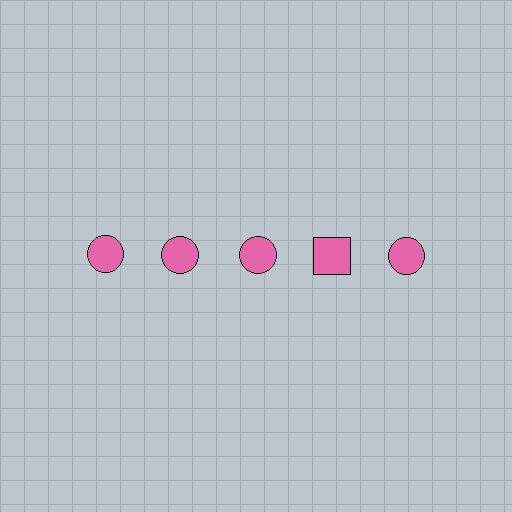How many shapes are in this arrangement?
There are 5 shapes arranged in a grid pattern.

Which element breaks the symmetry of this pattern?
The pink square in the top row, second from right column breaks the symmetry. All other shapes are pink circles.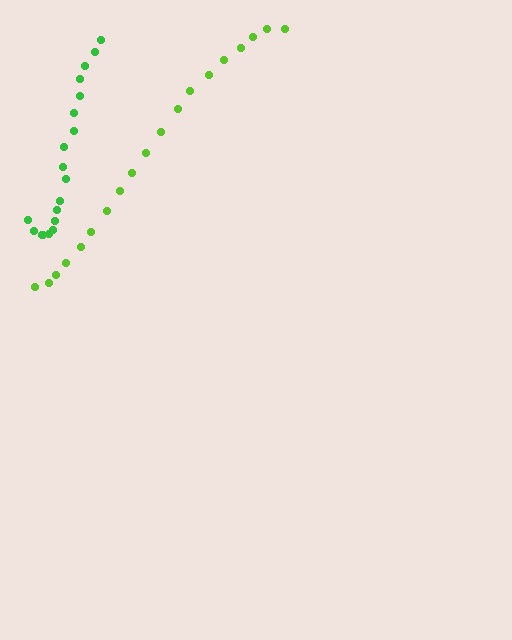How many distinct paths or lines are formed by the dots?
There are 2 distinct paths.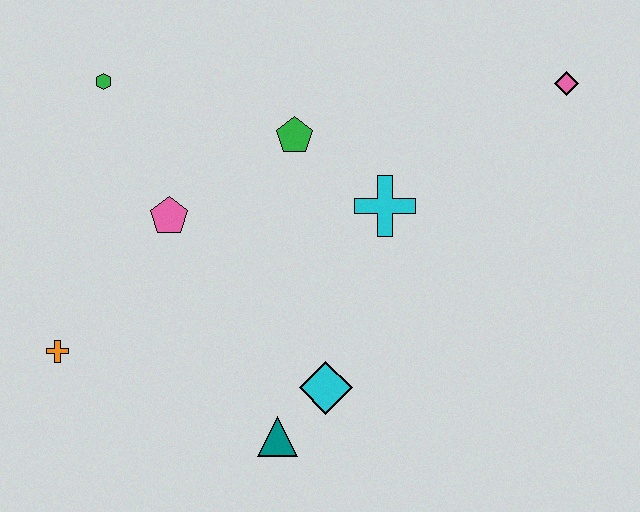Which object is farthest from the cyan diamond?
The pink diamond is farthest from the cyan diamond.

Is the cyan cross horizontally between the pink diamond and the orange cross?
Yes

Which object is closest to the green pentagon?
The cyan cross is closest to the green pentagon.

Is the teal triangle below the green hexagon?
Yes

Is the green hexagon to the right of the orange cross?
Yes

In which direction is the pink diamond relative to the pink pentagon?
The pink diamond is to the right of the pink pentagon.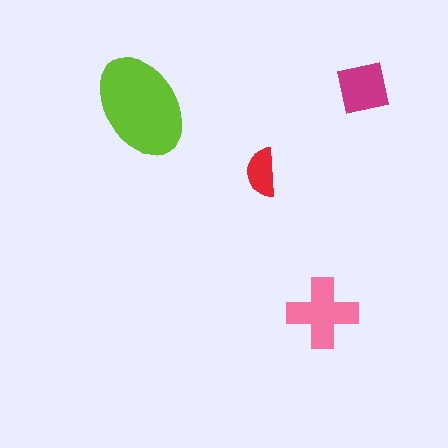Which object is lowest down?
The pink cross is bottommost.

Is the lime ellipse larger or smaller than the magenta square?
Larger.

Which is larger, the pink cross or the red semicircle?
The pink cross.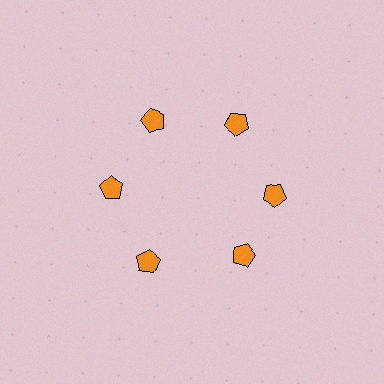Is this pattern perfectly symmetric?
No. The 6 orange pentagons are arranged in a ring, but one element near the 5 o'clock position is rotated out of alignment along the ring, breaking the 6-fold rotational symmetry.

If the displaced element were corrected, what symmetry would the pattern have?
It would have 6-fold rotational symmetry — the pattern would map onto itself every 60 degrees.